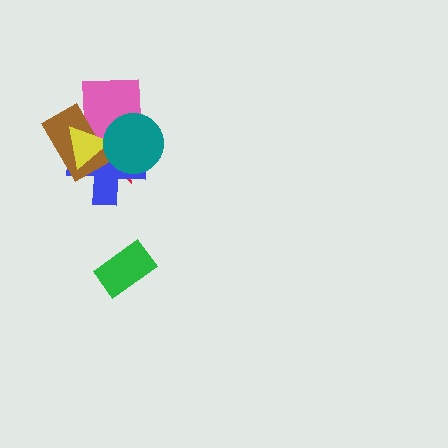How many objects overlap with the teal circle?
5 objects overlap with the teal circle.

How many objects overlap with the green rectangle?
0 objects overlap with the green rectangle.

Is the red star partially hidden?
Yes, it is partially covered by another shape.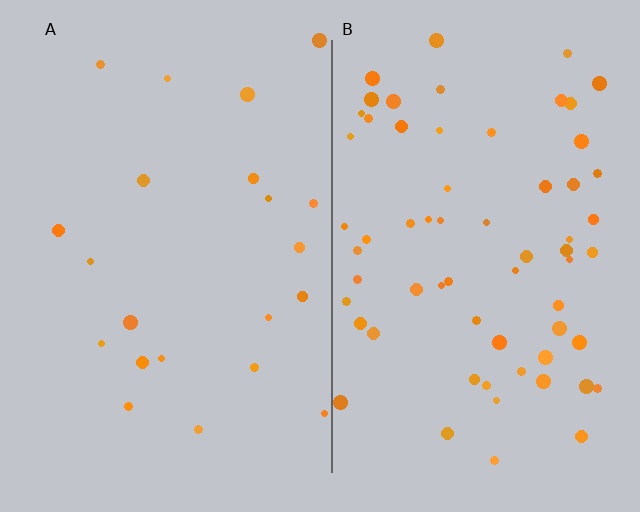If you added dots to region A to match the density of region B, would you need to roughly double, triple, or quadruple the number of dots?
Approximately triple.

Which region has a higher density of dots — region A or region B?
B (the right).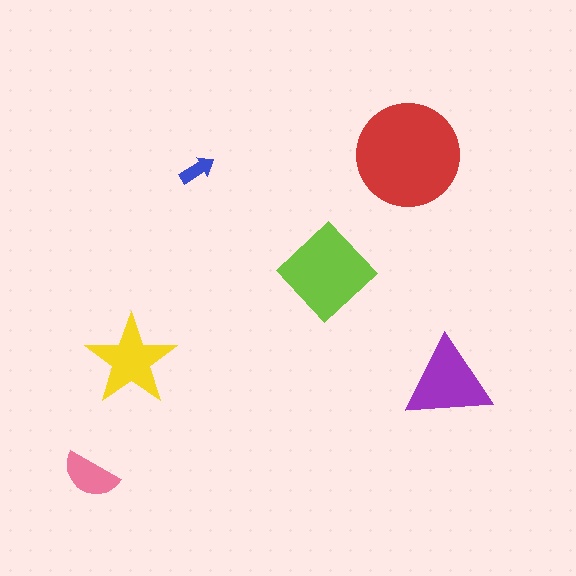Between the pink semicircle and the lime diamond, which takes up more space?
The lime diamond.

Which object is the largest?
The red circle.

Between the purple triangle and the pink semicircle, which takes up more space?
The purple triangle.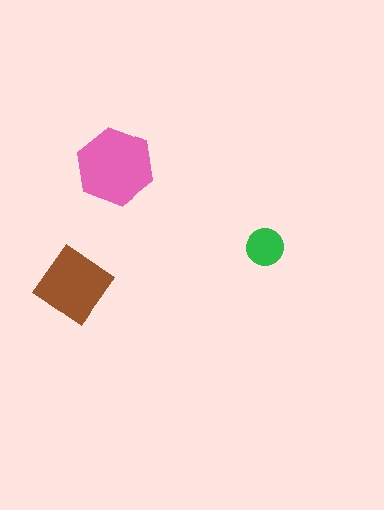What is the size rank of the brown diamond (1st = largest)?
2nd.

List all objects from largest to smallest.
The pink hexagon, the brown diamond, the green circle.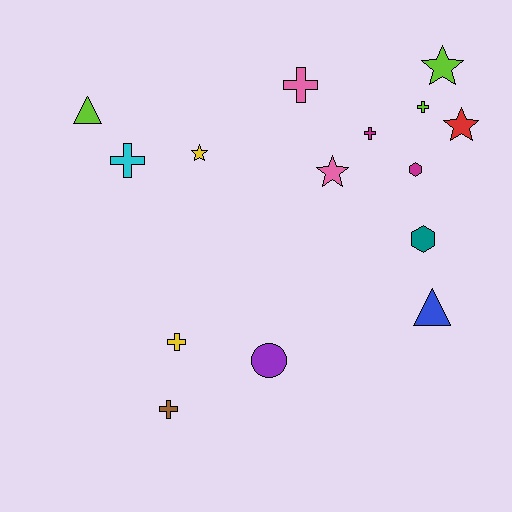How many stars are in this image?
There are 4 stars.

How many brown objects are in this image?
There is 1 brown object.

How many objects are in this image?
There are 15 objects.